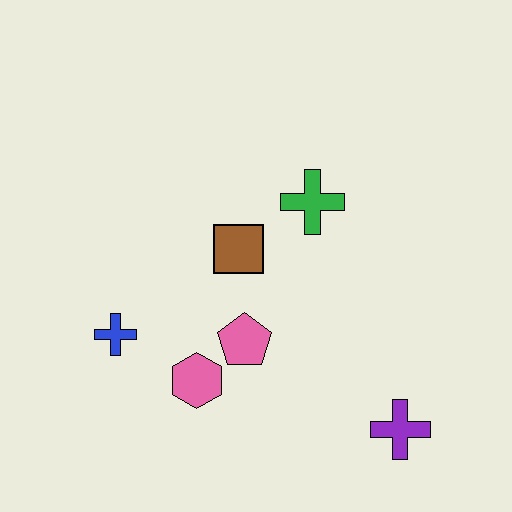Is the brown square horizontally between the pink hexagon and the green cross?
Yes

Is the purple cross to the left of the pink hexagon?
No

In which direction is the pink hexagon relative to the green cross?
The pink hexagon is below the green cross.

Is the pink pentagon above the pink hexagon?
Yes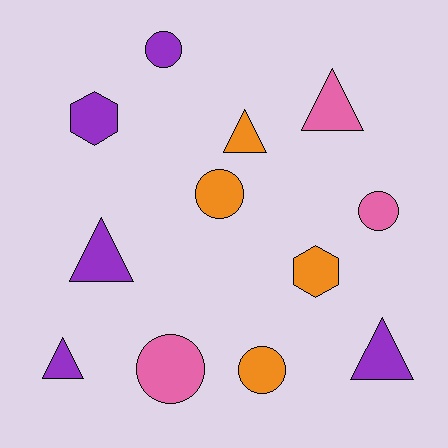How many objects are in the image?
There are 12 objects.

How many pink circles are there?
There are 2 pink circles.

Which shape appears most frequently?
Circle, with 5 objects.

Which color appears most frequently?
Purple, with 5 objects.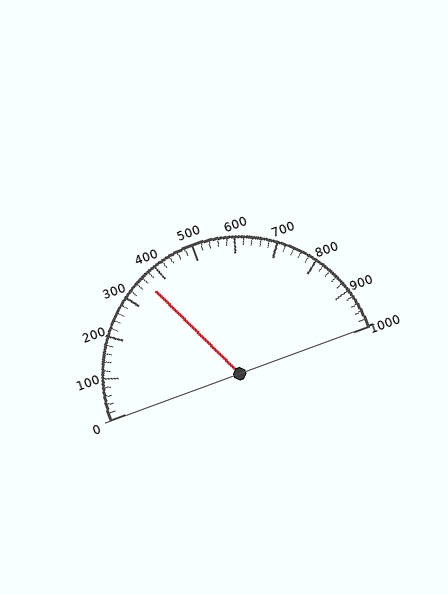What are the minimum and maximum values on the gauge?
The gauge ranges from 0 to 1000.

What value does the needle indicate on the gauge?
The needle indicates approximately 360.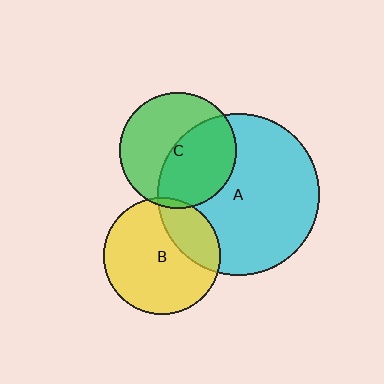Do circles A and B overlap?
Yes.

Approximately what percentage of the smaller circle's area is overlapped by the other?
Approximately 25%.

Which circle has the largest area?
Circle A (cyan).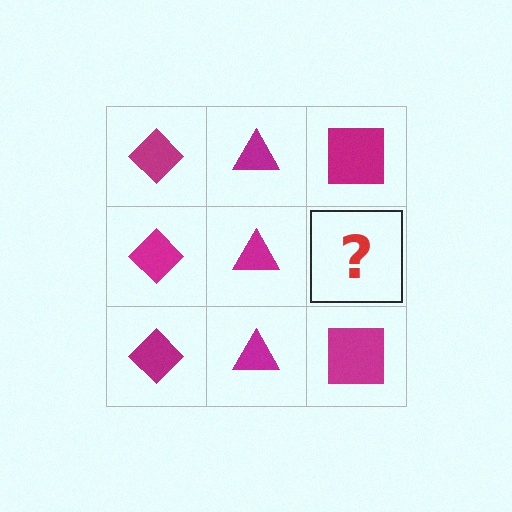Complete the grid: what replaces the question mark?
The question mark should be replaced with a magenta square.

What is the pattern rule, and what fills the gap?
The rule is that each column has a consistent shape. The gap should be filled with a magenta square.